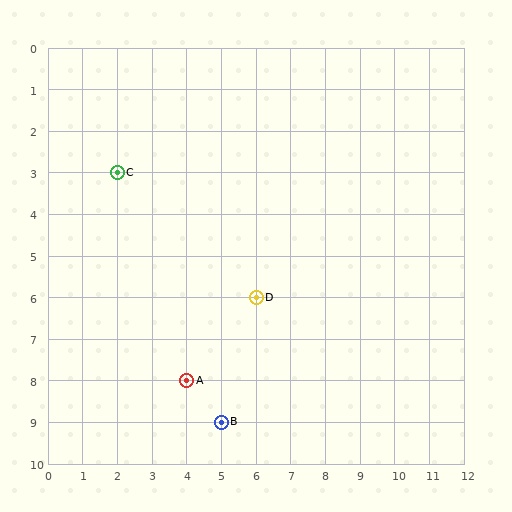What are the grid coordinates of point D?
Point D is at grid coordinates (6, 6).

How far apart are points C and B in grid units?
Points C and B are 3 columns and 6 rows apart (about 6.7 grid units diagonally).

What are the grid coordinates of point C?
Point C is at grid coordinates (2, 3).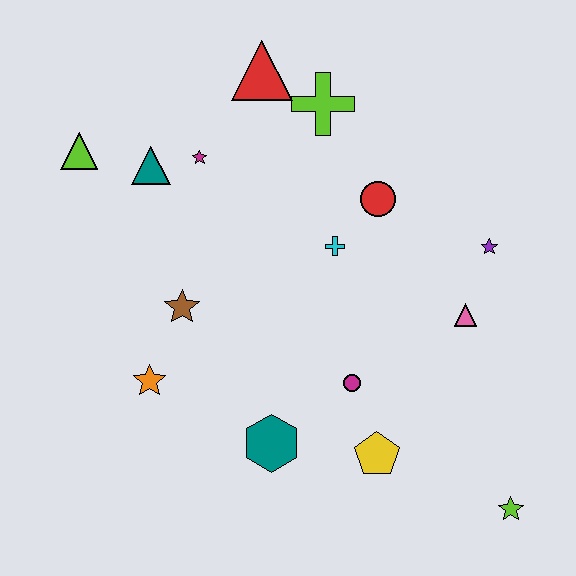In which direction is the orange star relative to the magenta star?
The orange star is below the magenta star.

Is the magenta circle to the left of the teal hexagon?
No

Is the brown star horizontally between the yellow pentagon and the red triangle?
No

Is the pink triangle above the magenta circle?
Yes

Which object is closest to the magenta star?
The teal triangle is closest to the magenta star.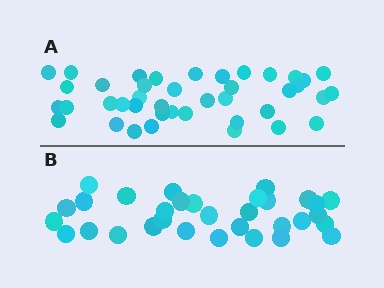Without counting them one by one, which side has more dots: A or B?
Region A (the top region) has more dots.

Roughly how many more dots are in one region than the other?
Region A has roughly 8 or so more dots than region B.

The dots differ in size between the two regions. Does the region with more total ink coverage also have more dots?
No. Region B has more total ink coverage because its dots are larger, but region A actually contains more individual dots. Total area can be misleading — the number of items is what matters here.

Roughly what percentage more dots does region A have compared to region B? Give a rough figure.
About 30% more.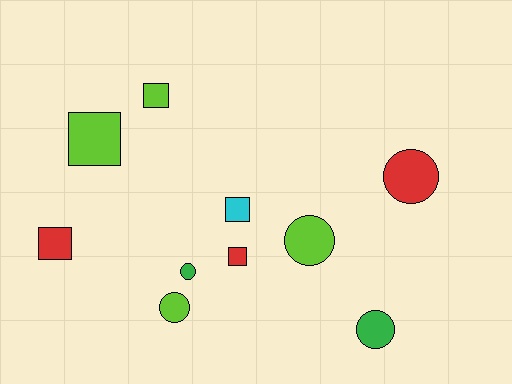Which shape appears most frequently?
Square, with 5 objects.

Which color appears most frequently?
Lime, with 4 objects.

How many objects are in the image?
There are 10 objects.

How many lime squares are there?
There are 2 lime squares.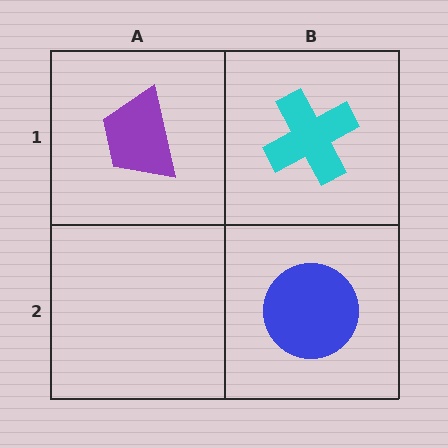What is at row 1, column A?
A purple trapezoid.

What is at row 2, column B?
A blue circle.